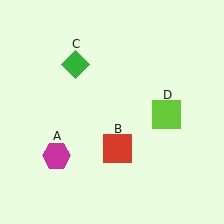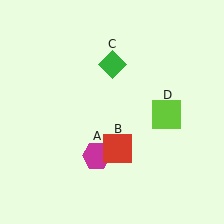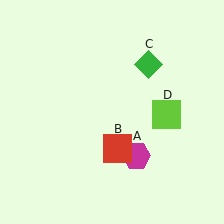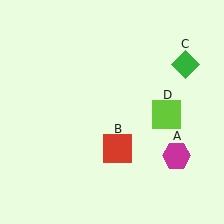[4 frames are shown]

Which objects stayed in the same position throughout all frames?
Red square (object B) and lime square (object D) remained stationary.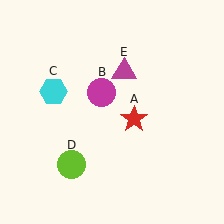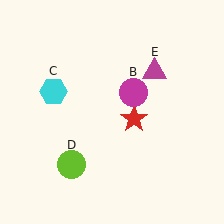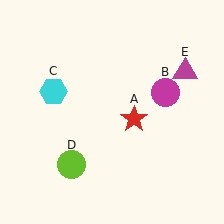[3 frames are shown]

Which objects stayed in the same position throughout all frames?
Red star (object A) and cyan hexagon (object C) and lime circle (object D) remained stationary.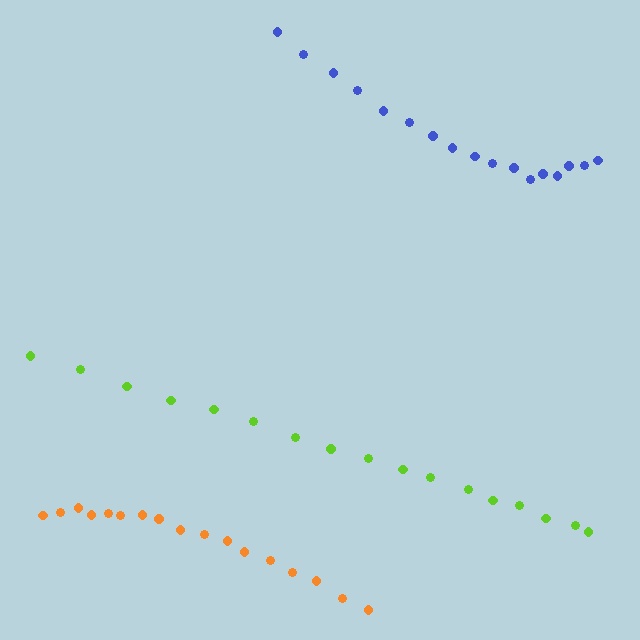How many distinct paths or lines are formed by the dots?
There are 3 distinct paths.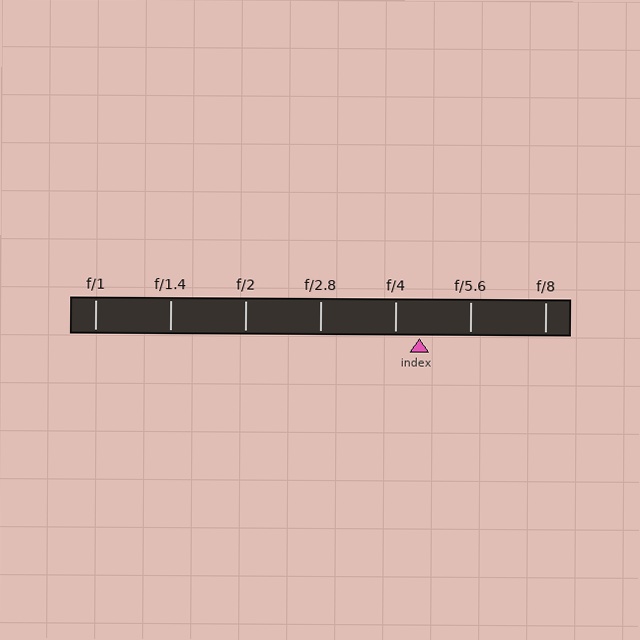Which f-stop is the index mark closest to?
The index mark is closest to f/4.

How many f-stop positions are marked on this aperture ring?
There are 7 f-stop positions marked.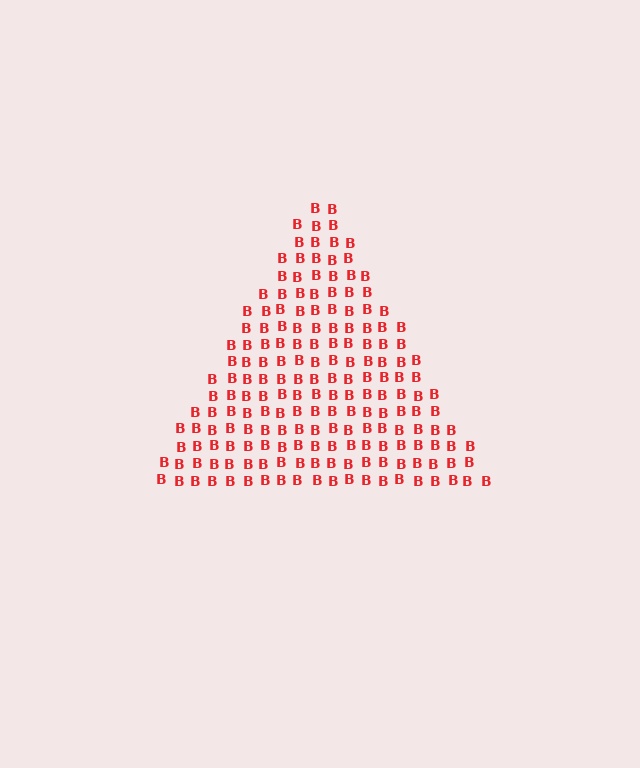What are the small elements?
The small elements are letter B's.